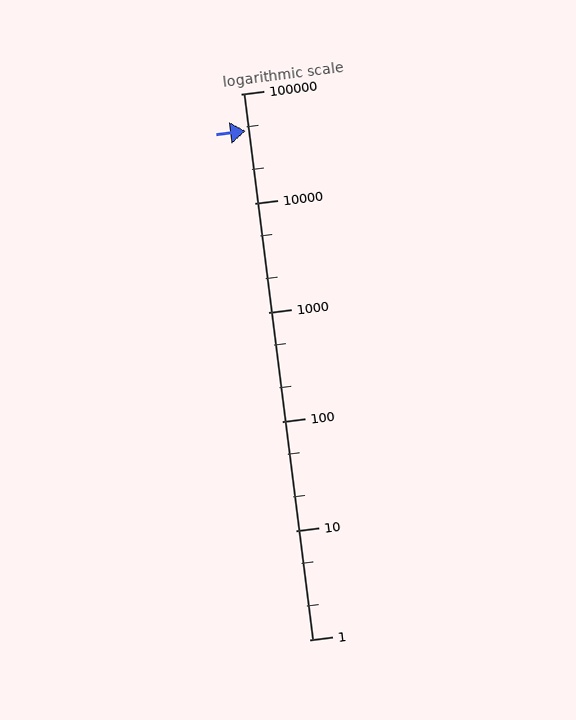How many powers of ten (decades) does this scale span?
The scale spans 5 decades, from 1 to 100000.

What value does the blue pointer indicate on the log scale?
The pointer indicates approximately 46000.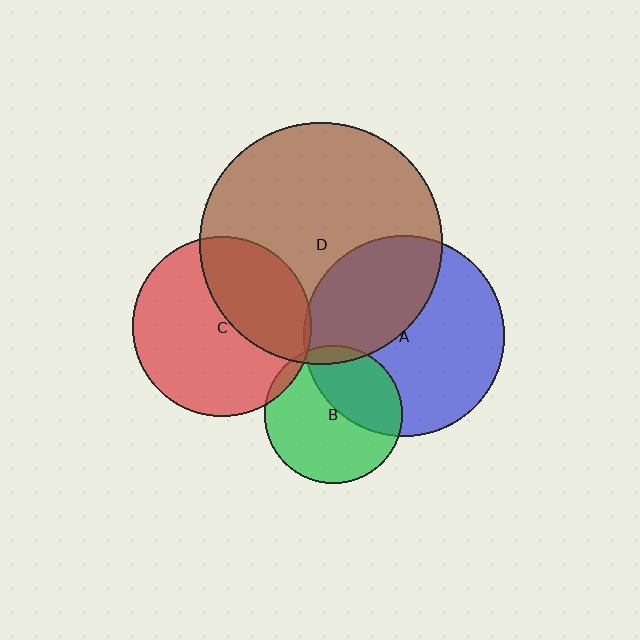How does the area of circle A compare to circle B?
Approximately 2.1 times.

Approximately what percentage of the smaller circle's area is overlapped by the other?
Approximately 40%.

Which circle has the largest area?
Circle D (brown).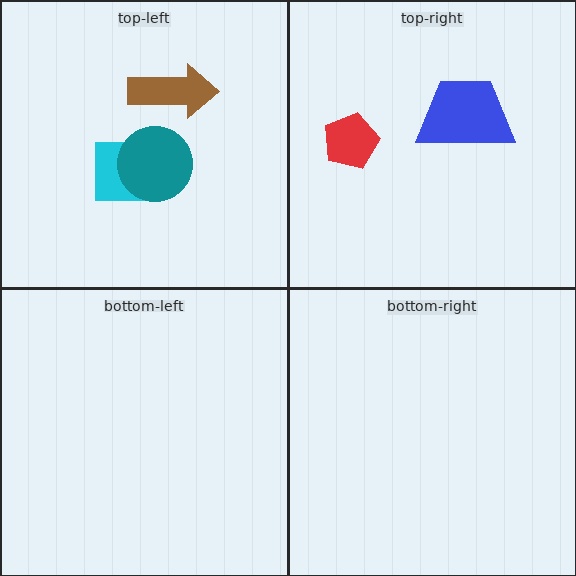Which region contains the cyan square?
The top-left region.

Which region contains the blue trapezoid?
The top-right region.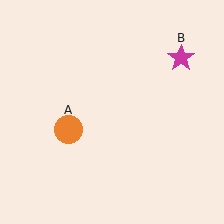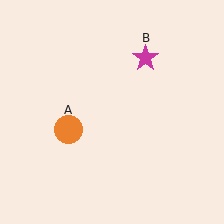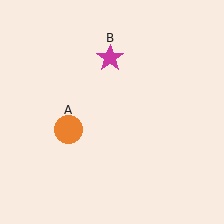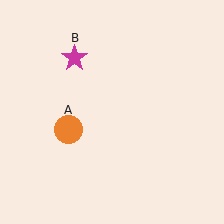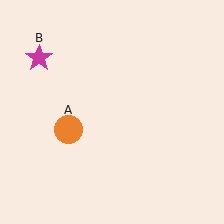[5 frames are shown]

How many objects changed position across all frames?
1 object changed position: magenta star (object B).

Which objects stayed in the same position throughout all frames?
Orange circle (object A) remained stationary.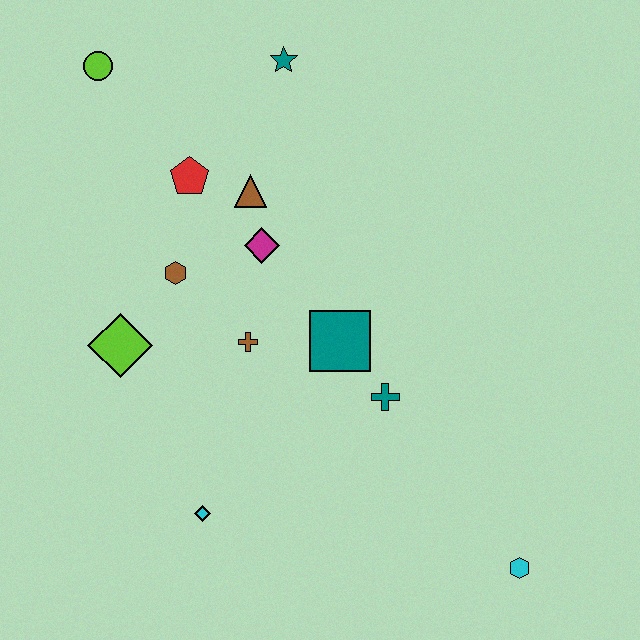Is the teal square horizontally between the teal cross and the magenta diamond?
Yes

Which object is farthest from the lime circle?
The cyan hexagon is farthest from the lime circle.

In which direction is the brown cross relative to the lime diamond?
The brown cross is to the right of the lime diamond.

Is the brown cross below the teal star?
Yes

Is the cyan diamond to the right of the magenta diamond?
No